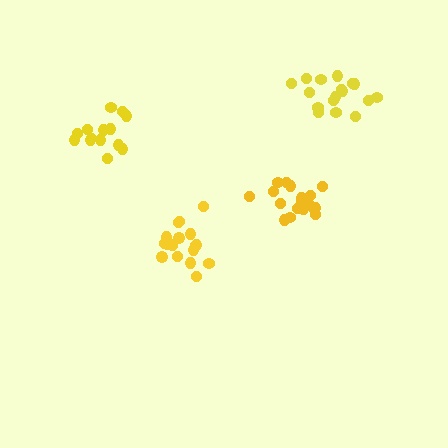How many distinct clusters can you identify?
There are 4 distinct clusters.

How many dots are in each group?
Group 1: 18 dots, Group 2: 19 dots, Group 3: 14 dots, Group 4: 17 dots (68 total).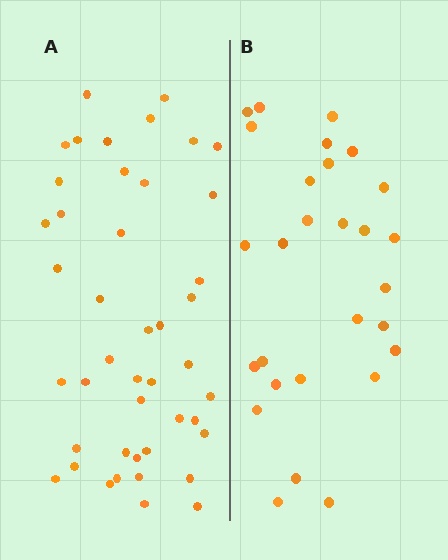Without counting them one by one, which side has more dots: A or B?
Region A (the left region) has more dots.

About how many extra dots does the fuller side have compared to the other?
Region A has approximately 15 more dots than region B.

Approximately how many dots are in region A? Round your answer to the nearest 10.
About 40 dots. (The exact count is 44, which rounds to 40.)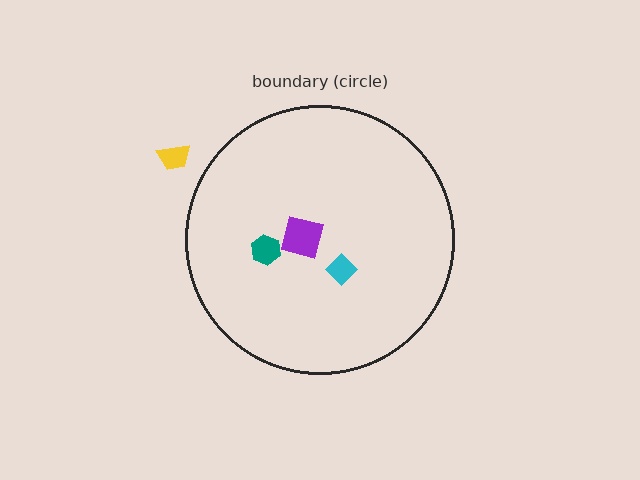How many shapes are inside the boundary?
3 inside, 1 outside.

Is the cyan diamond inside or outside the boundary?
Inside.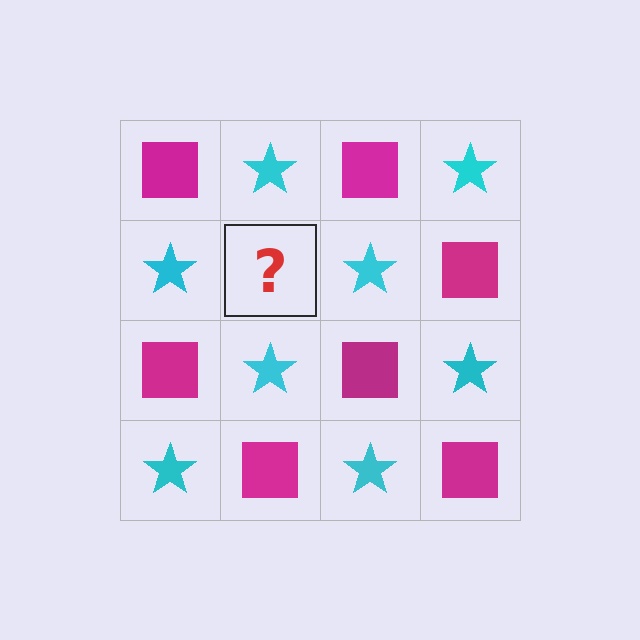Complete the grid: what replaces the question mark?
The question mark should be replaced with a magenta square.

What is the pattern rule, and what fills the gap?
The rule is that it alternates magenta square and cyan star in a checkerboard pattern. The gap should be filled with a magenta square.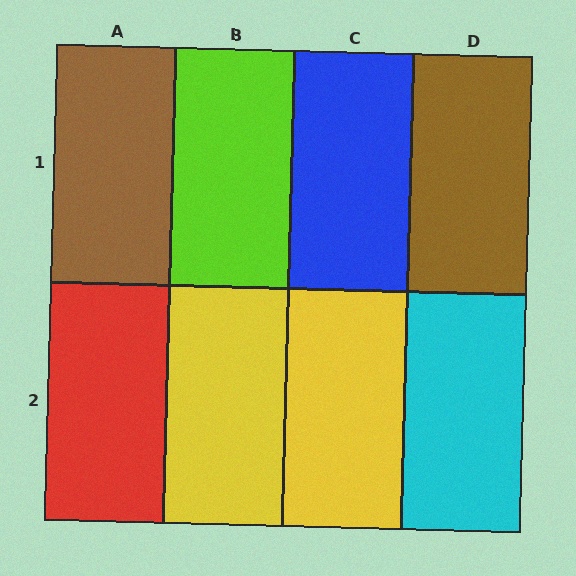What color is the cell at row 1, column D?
Brown.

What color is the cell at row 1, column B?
Lime.